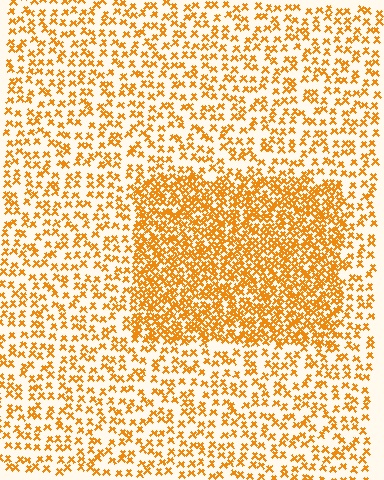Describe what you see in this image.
The image contains small orange elements arranged at two different densities. A rectangle-shaped region is visible where the elements are more densely packed than the surrounding area.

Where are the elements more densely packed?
The elements are more densely packed inside the rectangle boundary.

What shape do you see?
I see a rectangle.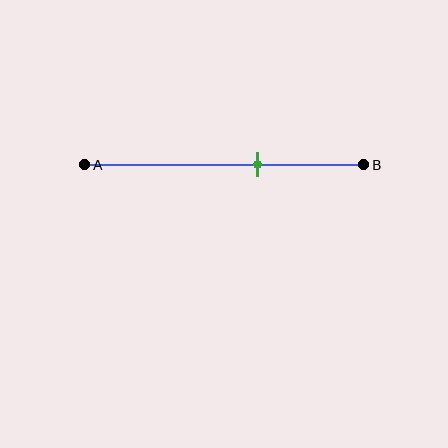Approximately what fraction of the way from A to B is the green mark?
The green mark is approximately 60% of the way from A to B.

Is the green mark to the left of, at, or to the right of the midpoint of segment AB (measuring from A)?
The green mark is to the right of the midpoint of segment AB.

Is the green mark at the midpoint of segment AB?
No, the mark is at about 60% from A, not at the 50% midpoint.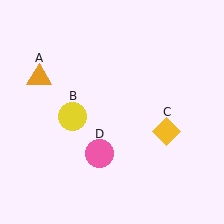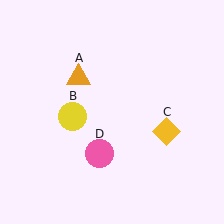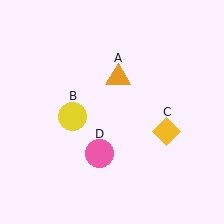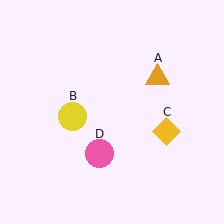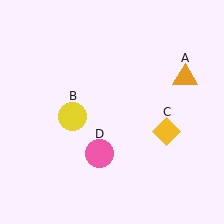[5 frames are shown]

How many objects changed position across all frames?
1 object changed position: orange triangle (object A).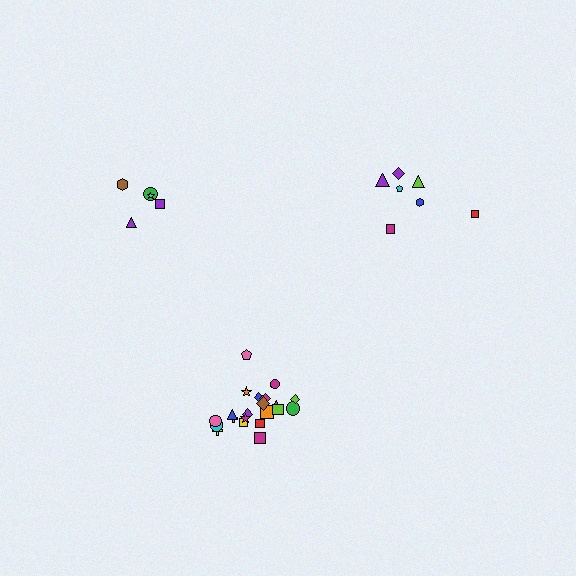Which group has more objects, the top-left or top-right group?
The top-right group.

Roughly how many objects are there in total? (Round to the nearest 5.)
Roughly 35 objects in total.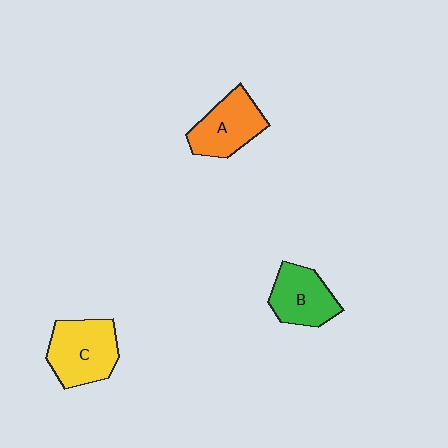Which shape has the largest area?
Shape C (yellow).